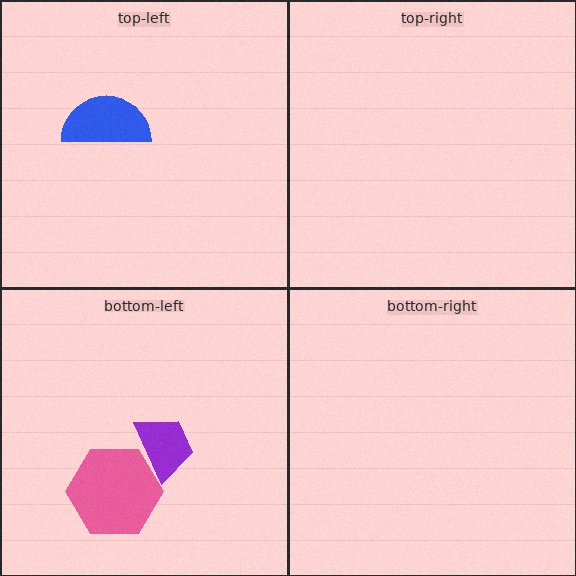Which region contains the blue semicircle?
The top-left region.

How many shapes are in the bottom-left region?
2.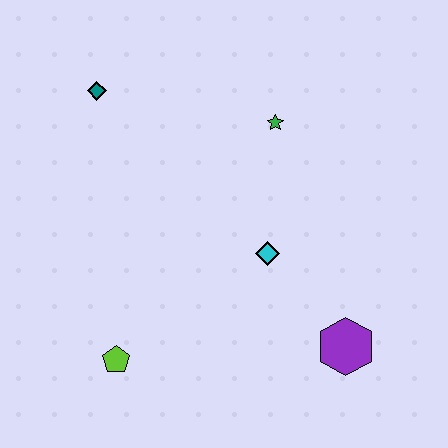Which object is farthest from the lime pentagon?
The green star is farthest from the lime pentagon.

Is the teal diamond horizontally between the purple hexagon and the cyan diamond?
No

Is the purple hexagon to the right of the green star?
Yes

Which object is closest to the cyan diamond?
The purple hexagon is closest to the cyan diamond.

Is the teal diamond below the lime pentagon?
No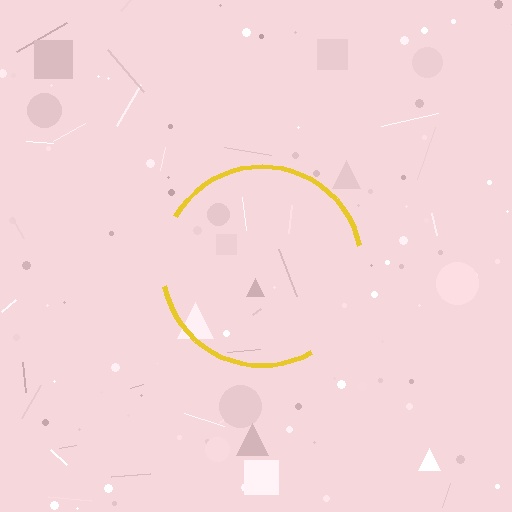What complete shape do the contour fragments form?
The contour fragments form a circle.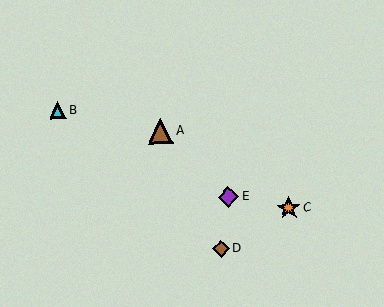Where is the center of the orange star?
The center of the orange star is at (289, 208).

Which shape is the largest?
The brown triangle (labeled A) is the largest.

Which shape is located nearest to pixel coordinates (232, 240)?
The brown diamond (labeled D) at (221, 249) is nearest to that location.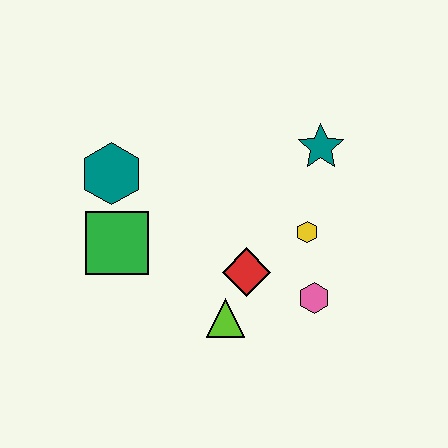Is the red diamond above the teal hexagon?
No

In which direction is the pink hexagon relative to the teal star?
The pink hexagon is below the teal star.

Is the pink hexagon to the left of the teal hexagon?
No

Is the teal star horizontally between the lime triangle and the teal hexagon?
No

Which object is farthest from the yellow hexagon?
The teal hexagon is farthest from the yellow hexagon.